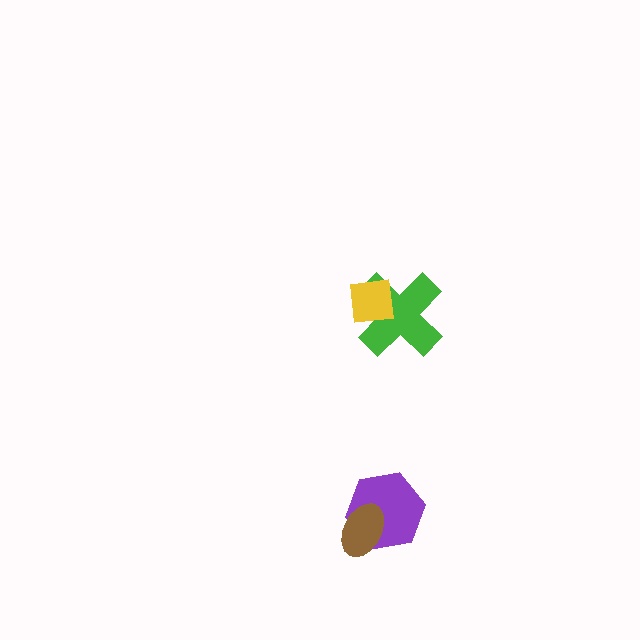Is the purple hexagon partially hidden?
Yes, it is partially covered by another shape.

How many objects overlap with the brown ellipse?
1 object overlaps with the brown ellipse.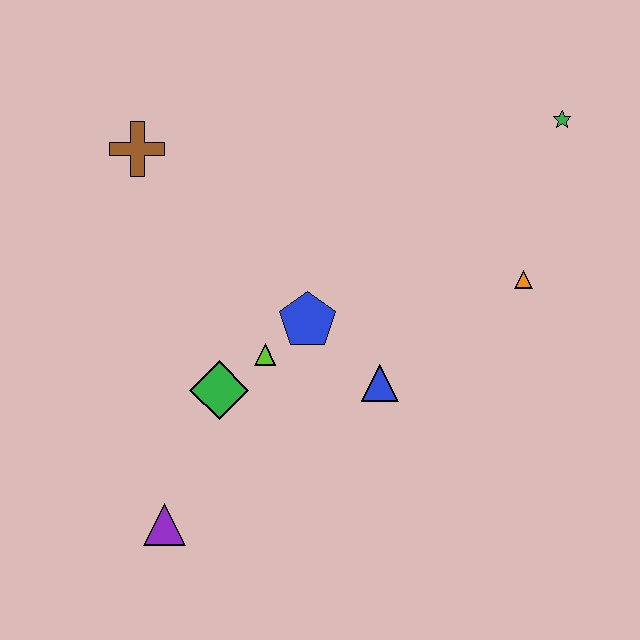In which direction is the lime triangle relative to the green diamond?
The lime triangle is to the right of the green diamond.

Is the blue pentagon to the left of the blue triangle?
Yes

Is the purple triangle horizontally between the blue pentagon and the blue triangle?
No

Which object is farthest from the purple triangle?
The green star is farthest from the purple triangle.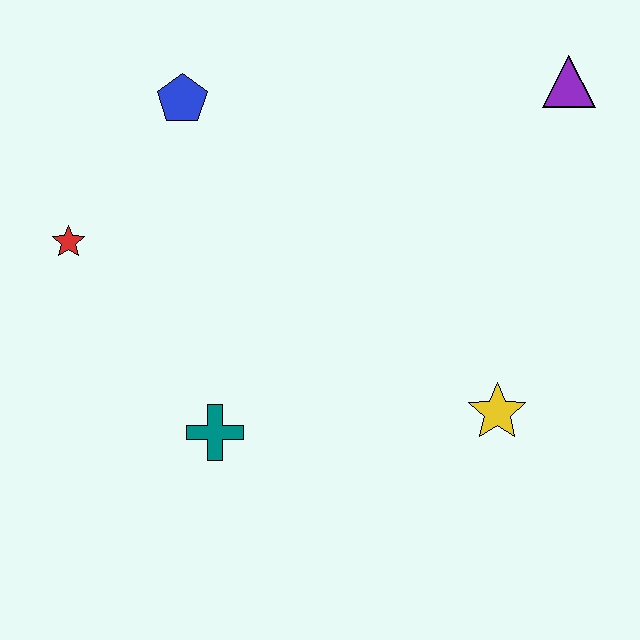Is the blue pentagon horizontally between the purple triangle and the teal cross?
No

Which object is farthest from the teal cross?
The purple triangle is farthest from the teal cross.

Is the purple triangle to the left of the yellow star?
No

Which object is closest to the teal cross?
The red star is closest to the teal cross.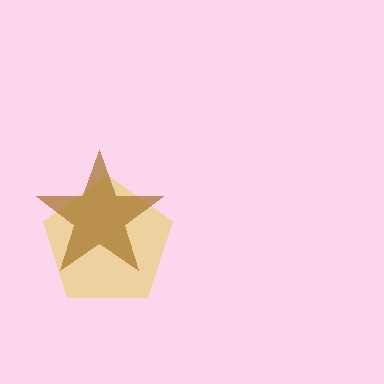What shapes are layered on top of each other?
The layered shapes are: a yellow pentagon, a brown star.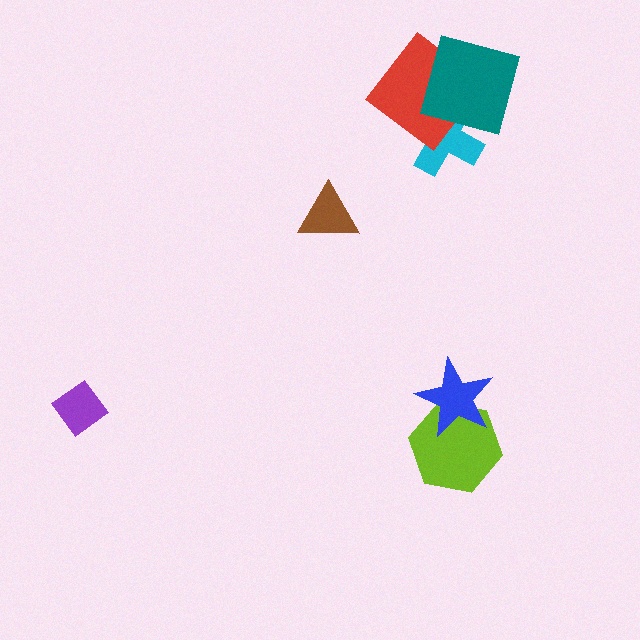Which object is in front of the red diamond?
The teal square is in front of the red diamond.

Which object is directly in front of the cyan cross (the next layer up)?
The red diamond is directly in front of the cyan cross.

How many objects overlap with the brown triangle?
0 objects overlap with the brown triangle.